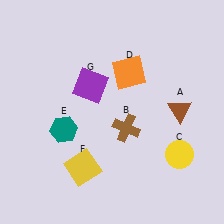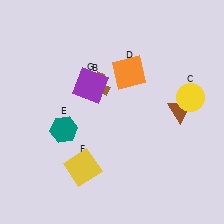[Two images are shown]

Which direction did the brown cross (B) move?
The brown cross (B) moved up.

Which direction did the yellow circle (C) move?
The yellow circle (C) moved up.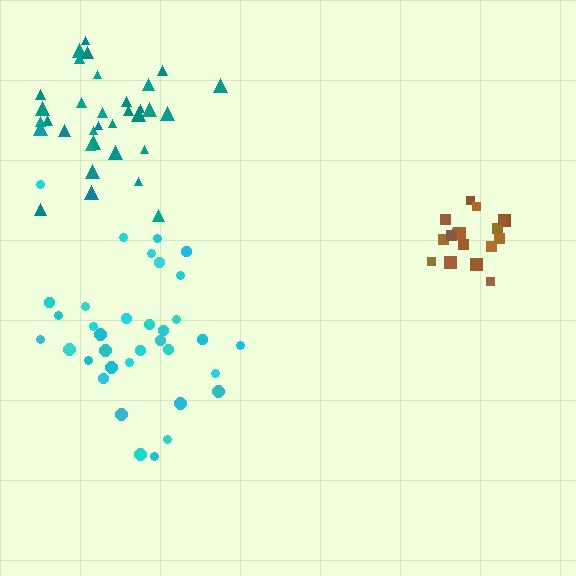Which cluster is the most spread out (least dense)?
Cyan.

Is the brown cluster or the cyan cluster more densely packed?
Brown.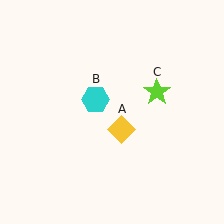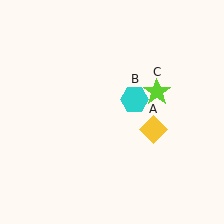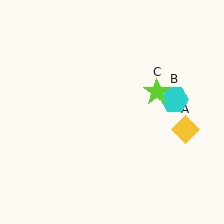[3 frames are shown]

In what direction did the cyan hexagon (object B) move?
The cyan hexagon (object B) moved right.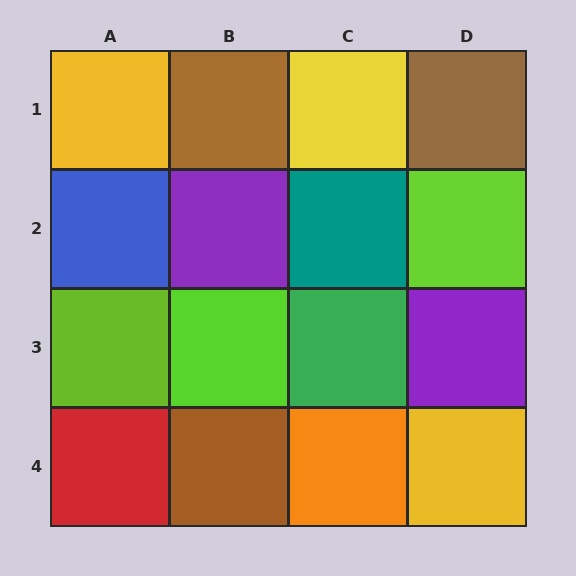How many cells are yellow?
3 cells are yellow.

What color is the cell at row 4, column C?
Orange.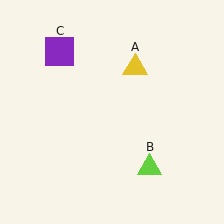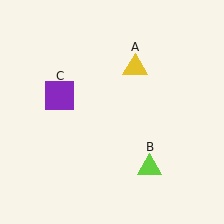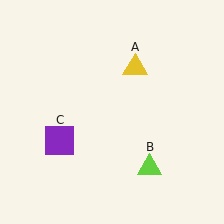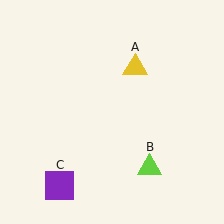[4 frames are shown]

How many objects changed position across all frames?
1 object changed position: purple square (object C).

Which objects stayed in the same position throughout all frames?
Yellow triangle (object A) and lime triangle (object B) remained stationary.